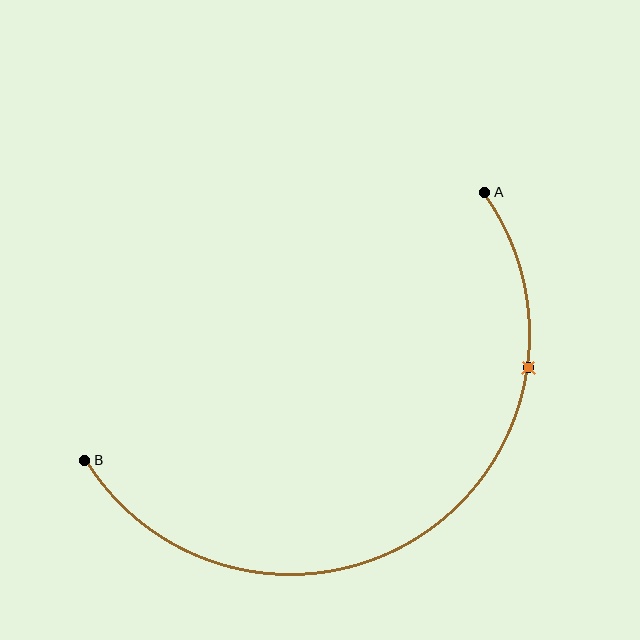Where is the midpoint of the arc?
The arc midpoint is the point on the curve farthest from the straight line joining A and B. It sits below and to the right of that line.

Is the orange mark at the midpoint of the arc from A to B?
No. The orange mark lies on the arc but is closer to endpoint A. The arc midpoint would be at the point on the curve equidistant along the arc from both A and B.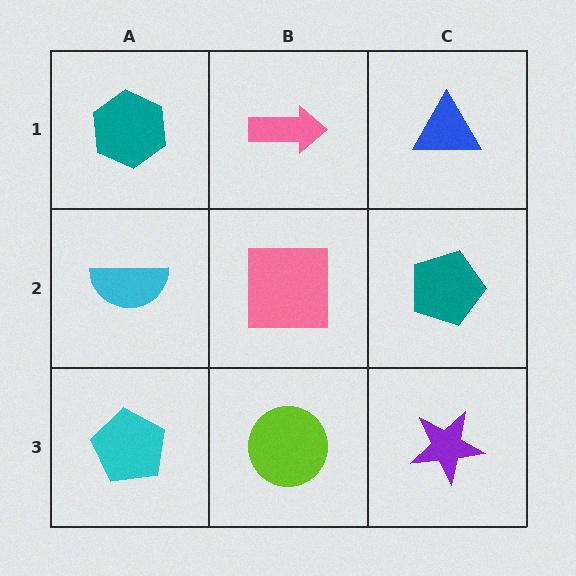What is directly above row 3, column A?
A cyan semicircle.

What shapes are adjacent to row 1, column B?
A pink square (row 2, column B), a teal hexagon (row 1, column A), a blue triangle (row 1, column C).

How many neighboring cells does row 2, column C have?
3.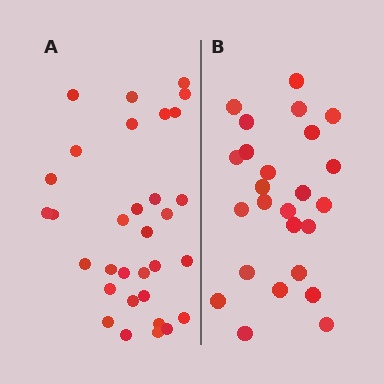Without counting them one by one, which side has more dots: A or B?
Region A (the left region) has more dots.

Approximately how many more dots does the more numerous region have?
Region A has roughly 8 or so more dots than region B.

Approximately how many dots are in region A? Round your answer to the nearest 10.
About 30 dots. (The exact count is 32, which rounds to 30.)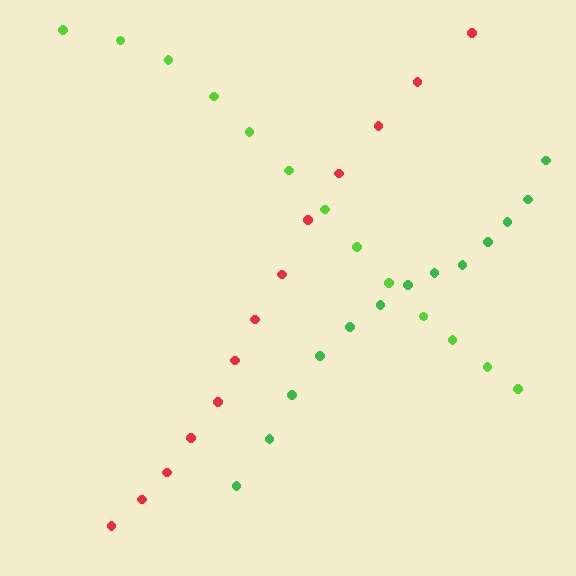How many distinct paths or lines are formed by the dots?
There are 3 distinct paths.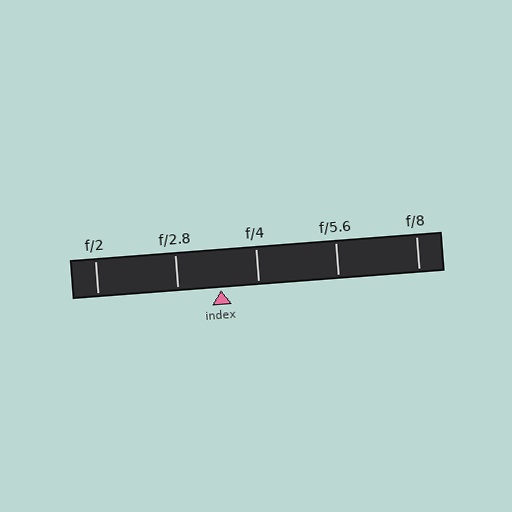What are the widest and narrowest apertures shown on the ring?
The widest aperture shown is f/2 and the narrowest is f/8.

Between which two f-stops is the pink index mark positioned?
The index mark is between f/2.8 and f/4.